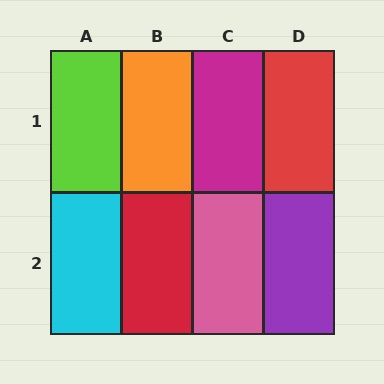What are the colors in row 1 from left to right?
Lime, orange, magenta, red.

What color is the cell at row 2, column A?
Cyan.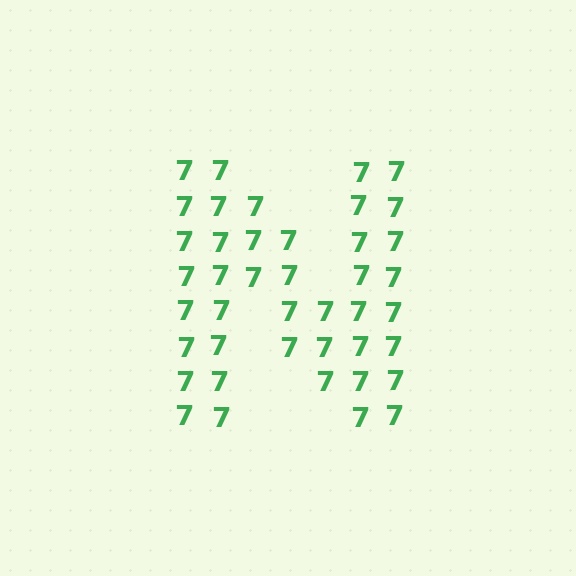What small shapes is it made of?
It is made of small digit 7's.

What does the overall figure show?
The overall figure shows the letter N.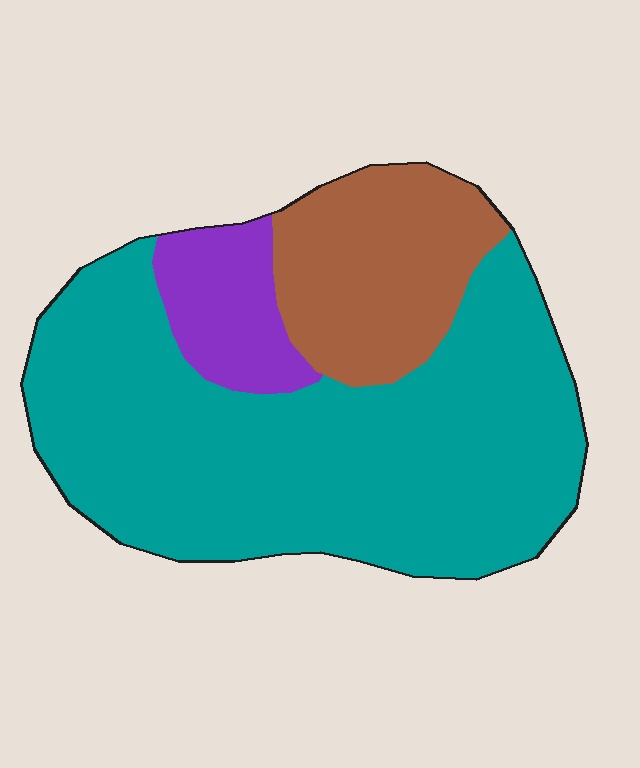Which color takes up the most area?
Teal, at roughly 70%.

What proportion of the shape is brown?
Brown takes up about one fifth (1/5) of the shape.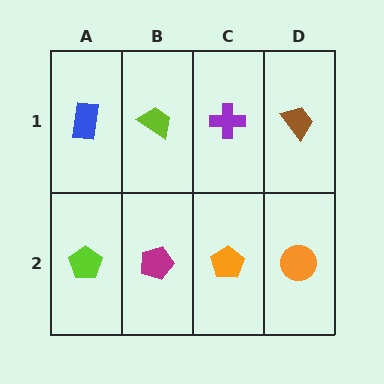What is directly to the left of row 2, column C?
A magenta pentagon.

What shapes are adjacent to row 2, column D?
A brown trapezoid (row 1, column D), an orange pentagon (row 2, column C).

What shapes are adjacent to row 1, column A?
A lime pentagon (row 2, column A), a lime trapezoid (row 1, column B).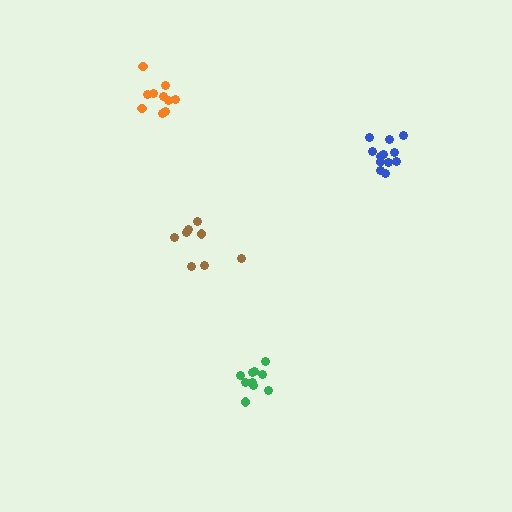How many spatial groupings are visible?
There are 4 spatial groupings.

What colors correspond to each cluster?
The clusters are colored: orange, green, brown, blue.